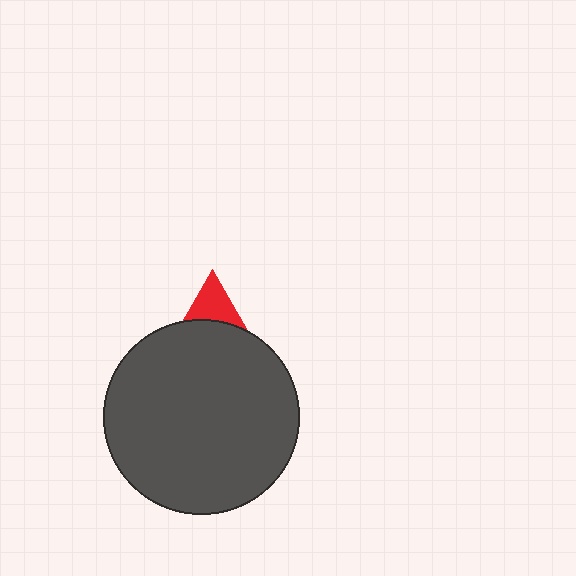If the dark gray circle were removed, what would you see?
You would see the complete red triangle.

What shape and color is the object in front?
The object in front is a dark gray circle.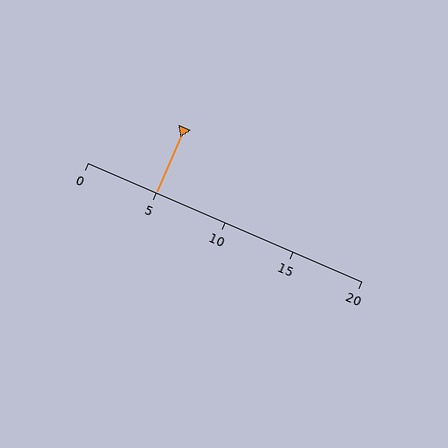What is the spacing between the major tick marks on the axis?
The major ticks are spaced 5 apart.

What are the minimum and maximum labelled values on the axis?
The axis runs from 0 to 20.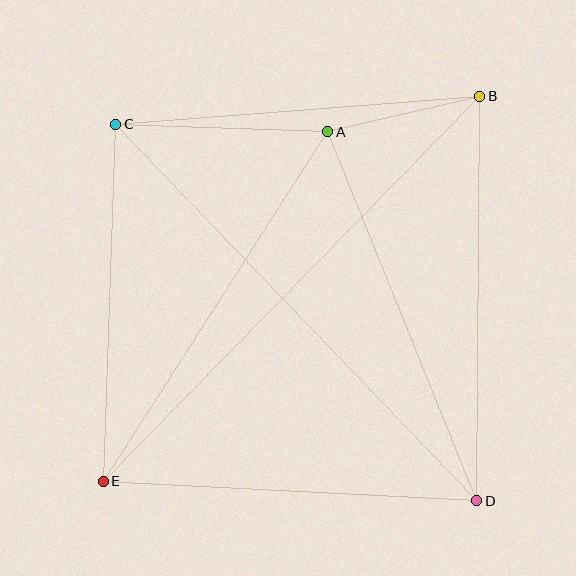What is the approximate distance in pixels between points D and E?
The distance between D and E is approximately 374 pixels.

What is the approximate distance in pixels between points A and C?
The distance between A and C is approximately 213 pixels.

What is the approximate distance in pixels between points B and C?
The distance between B and C is approximately 365 pixels.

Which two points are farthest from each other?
Points B and E are farthest from each other.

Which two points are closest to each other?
Points A and B are closest to each other.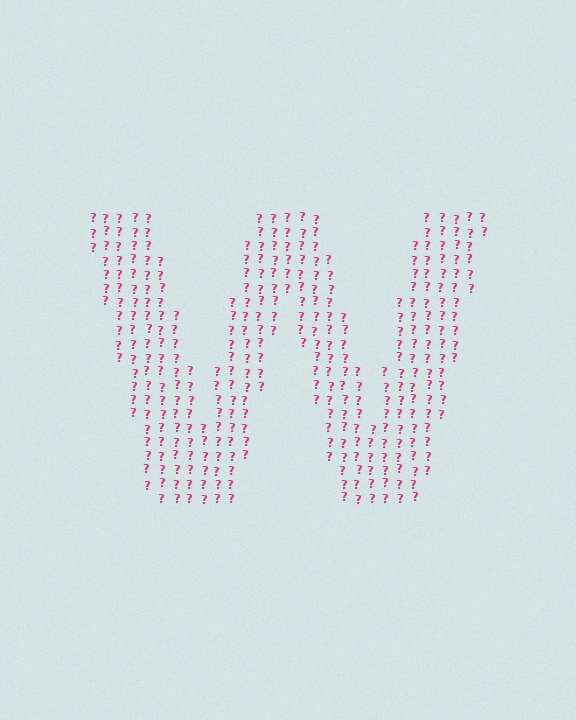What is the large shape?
The large shape is the letter W.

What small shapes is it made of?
It is made of small question marks.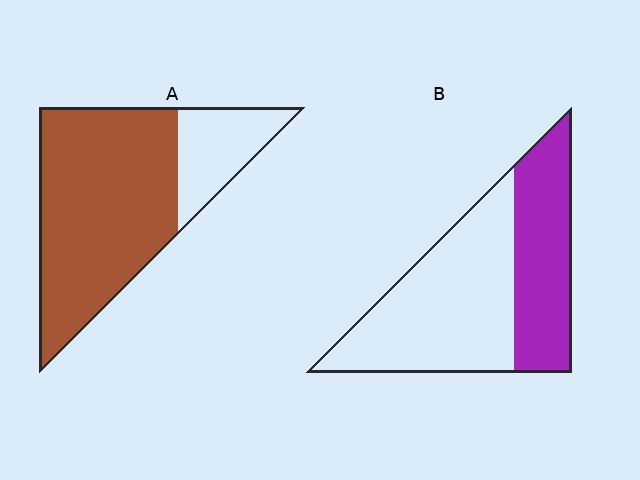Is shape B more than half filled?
No.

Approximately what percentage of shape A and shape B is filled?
A is approximately 75% and B is approximately 40%.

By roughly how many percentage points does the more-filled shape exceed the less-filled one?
By roughly 40 percentage points (A over B).